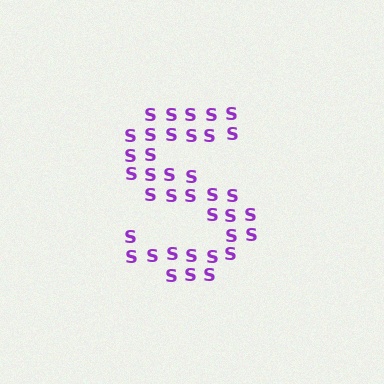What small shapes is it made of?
It is made of small letter S's.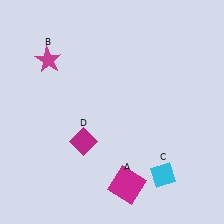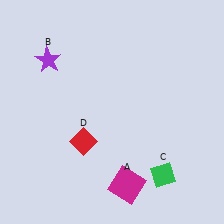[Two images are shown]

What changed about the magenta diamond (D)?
In Image 1, D is magenta. In Image 2, it changed to red.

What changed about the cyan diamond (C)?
In Image 1, C is cyan. In Image 2, it changed to green.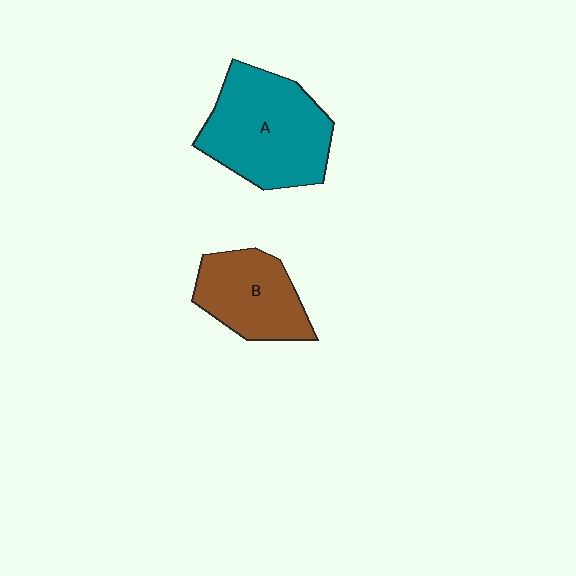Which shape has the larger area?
Shape A (teal).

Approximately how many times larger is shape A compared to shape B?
Approximately 1.5 times.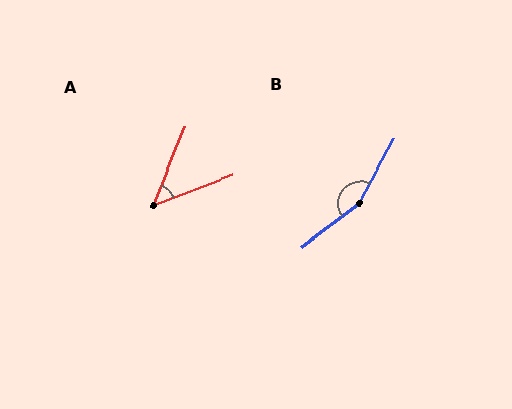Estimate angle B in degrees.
Approximately 156 degrees.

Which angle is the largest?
B, at approximately 156 degrees.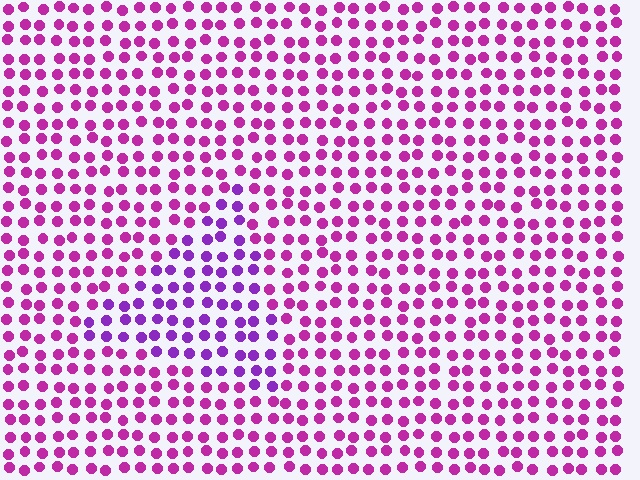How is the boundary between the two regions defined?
The boundary is defined purely by a slight shift in hue (about 32 degrees). Spacing, size, and orientation are identical on both sides.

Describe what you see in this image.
The image is filled with small magenta elements in a uniform arrangement. A triangle-shaped region is visible where the elements are tinted to a slightly different hue, forming a subtle color boundary.